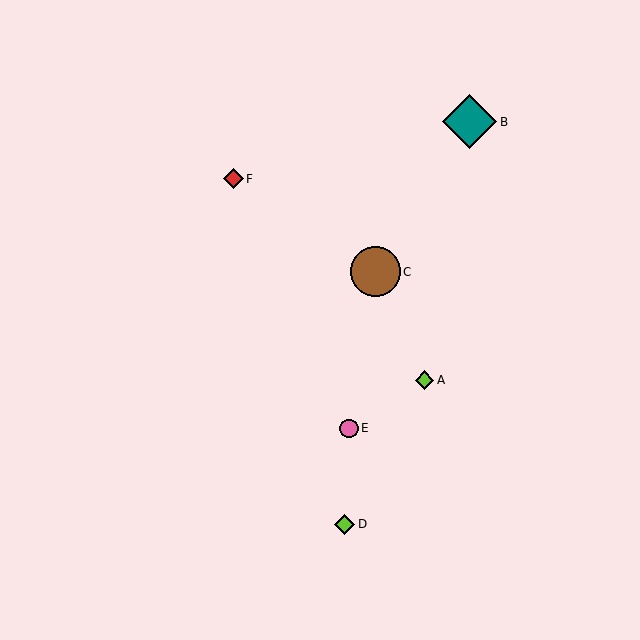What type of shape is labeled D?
Shape D is a lime diamond.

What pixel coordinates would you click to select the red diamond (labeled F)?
Click at (233, 179) to select the red diamond F.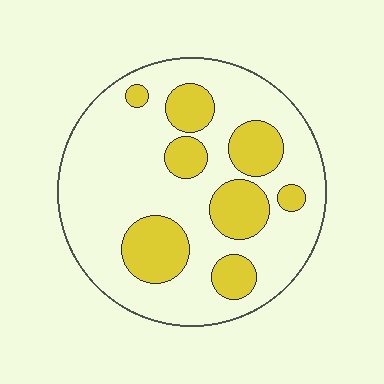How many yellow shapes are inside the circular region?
8.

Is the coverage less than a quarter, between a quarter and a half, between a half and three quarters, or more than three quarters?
Between a quarter and a half.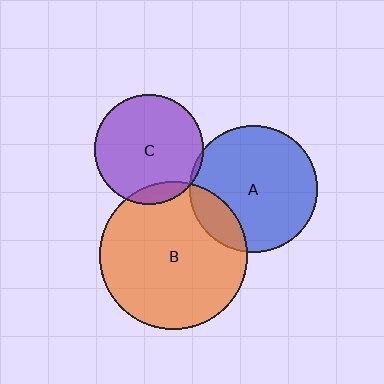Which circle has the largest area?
Circle B (orange).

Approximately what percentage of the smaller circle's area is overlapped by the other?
Approximately 5%.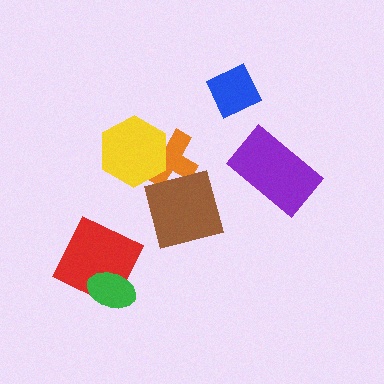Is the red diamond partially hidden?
Yes, it is partially covered by another shape.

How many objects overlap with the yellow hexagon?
1 object overlaps with the yellow hexagon.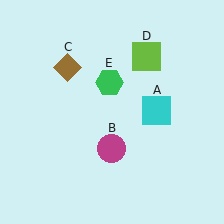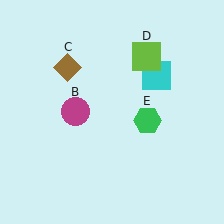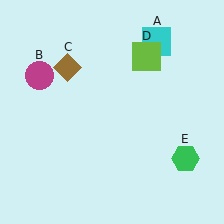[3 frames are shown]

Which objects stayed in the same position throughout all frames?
Brown diamond (object C) and lime square (object D) remained stationary.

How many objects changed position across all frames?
3 objects changed position: cyan square (object A), magenta circle (object B), green hexagon (object E).